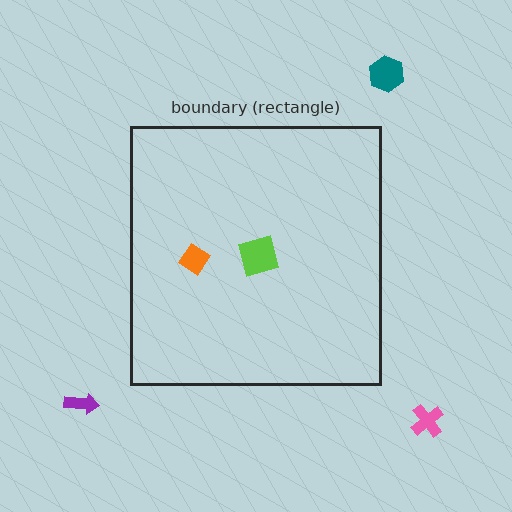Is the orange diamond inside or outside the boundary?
Inside.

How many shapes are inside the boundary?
2 inside, 3 outside.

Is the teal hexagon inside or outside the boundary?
Outside.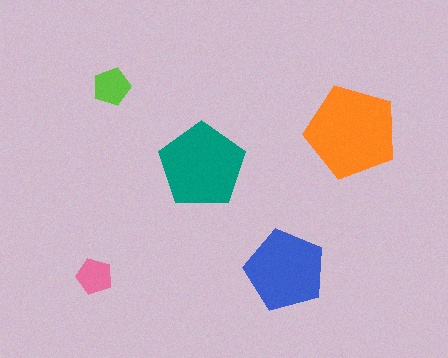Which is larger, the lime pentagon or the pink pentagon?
The lime one.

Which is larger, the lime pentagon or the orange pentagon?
The orange one.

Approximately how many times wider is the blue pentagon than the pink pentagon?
About 2 times wider.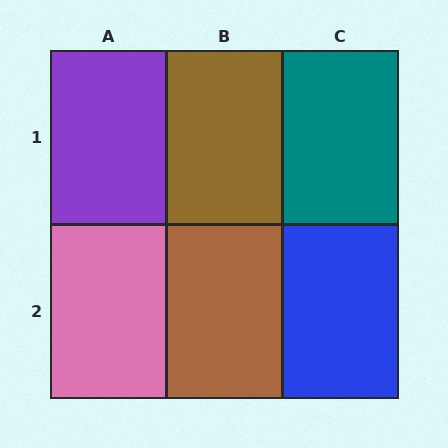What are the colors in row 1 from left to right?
Purple, brown, teal.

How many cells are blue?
1 cell is blue.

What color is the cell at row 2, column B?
Brown.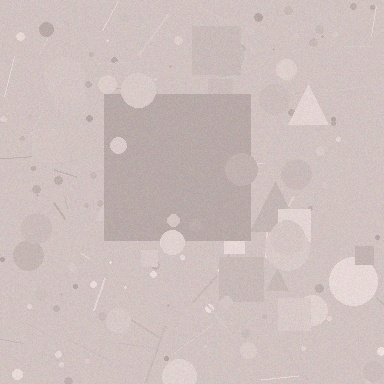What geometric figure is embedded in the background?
A square is embedded in the background.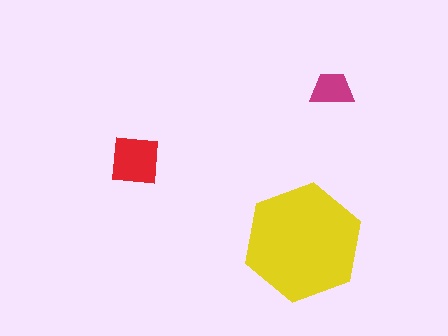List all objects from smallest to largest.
The magenta trapezoid, the red square, the yellow hexagon.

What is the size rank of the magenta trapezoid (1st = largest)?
3rd.